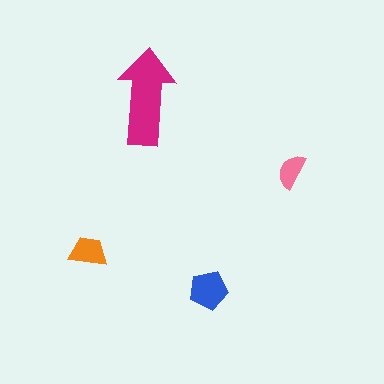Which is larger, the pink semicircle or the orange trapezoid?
The orange trapezoid.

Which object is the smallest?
The pink semicircle.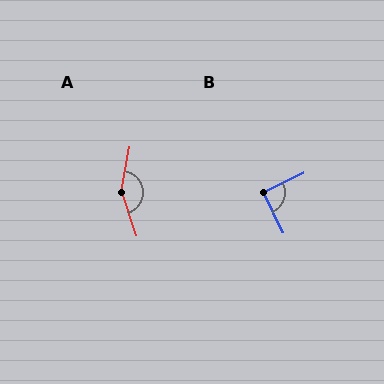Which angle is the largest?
A, at approximately 150 degrees.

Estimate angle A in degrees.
Approximately 150 degrees.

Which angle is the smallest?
B, at approximately 90 degrees.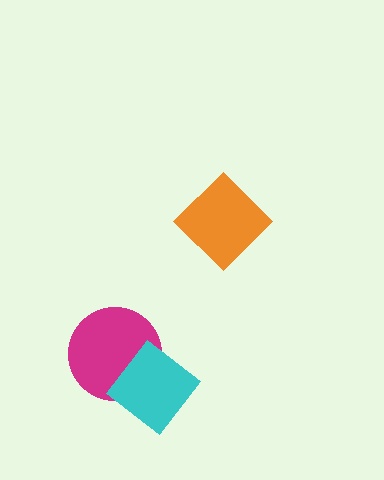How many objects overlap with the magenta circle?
1 object overlaps with the magenta circle.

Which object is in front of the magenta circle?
The cyan diamond is in front of the magenta circle.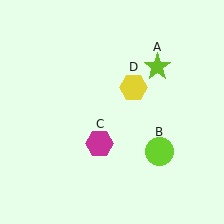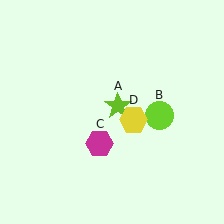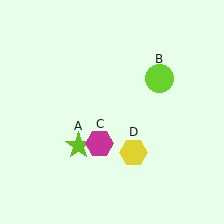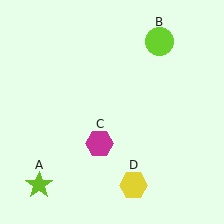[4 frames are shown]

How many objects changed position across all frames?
3 objects changed position: lime star (object A), lime circle (object B), yellow hexagon (object D).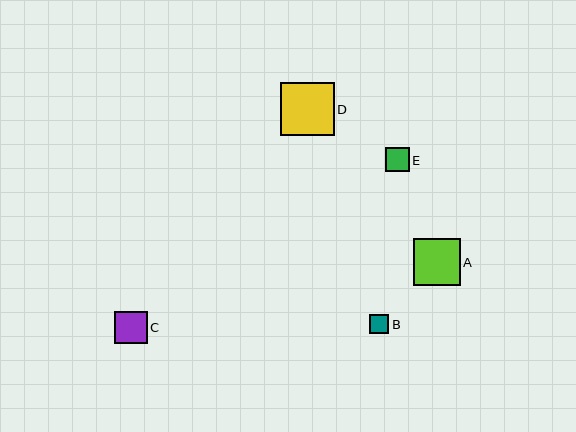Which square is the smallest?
Square B is the smallest with a size of approximately 19 pixels.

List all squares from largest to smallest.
From largest to smallest: D, A, C, E, B.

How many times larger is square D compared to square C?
Square D is approximately 1.7 times the size of square C.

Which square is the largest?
Square D is the largest with a size of approximately 54 pixels.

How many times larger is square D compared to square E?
Square D is approximately 2.3 times the size of square E.